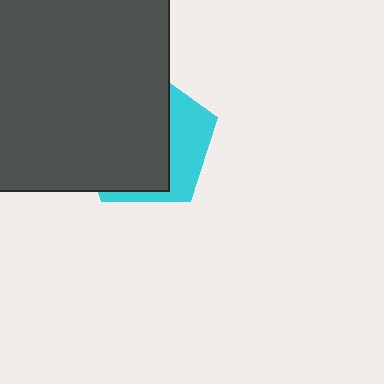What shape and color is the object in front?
The object in front is a dark gray square.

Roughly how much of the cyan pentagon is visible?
A small part of it is visible (roughly 33%).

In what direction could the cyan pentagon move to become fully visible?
The cyan pentagon could move right. That would shift it out from behind the dark gray square entirely.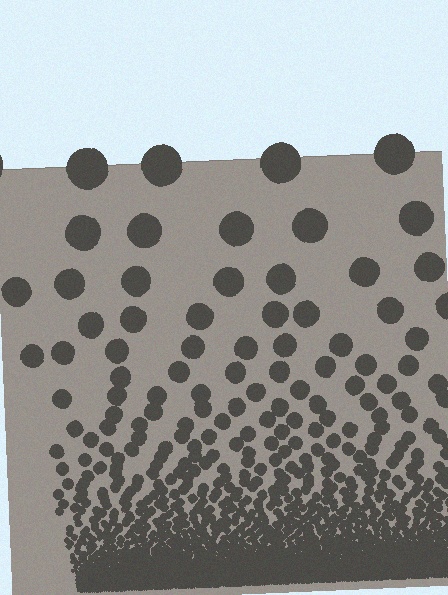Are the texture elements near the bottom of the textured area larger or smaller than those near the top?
Smaller. The gradient is inverted — elements near the bottom are smaller and denser.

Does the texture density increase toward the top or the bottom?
Density increases toward the bottom.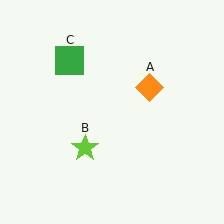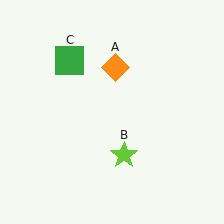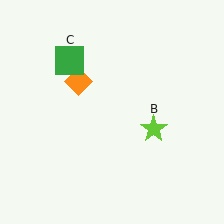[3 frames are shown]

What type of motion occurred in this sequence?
The orange diamond (object A), lime star (object B) rotated counterclockwise around the center of the scene.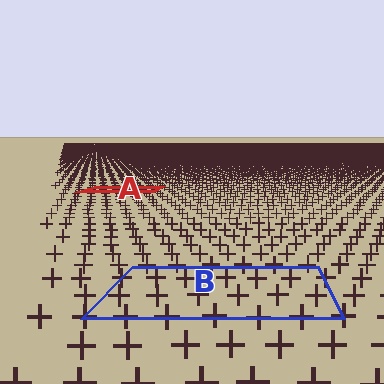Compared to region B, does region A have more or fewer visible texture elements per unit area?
Region A has more texture elements per unit area — they are packed more densely because it is farther away.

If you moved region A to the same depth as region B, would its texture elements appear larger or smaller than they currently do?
They would appear larger. At a closer depth, the same texture elements are projected at a bigger on-screen size.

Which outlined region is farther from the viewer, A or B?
Region A is farther from the viewer — the texture elements inside it appear smaller and more densely packed.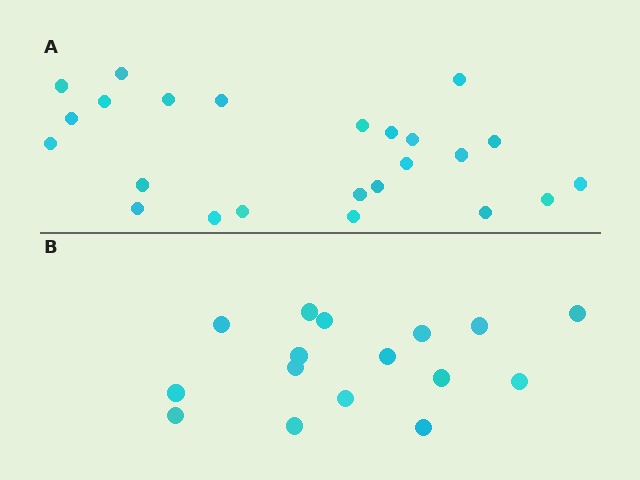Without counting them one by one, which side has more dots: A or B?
Region A (the top region) has more dots.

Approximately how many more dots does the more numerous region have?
Region A has roughly 8 or so more dots than region B.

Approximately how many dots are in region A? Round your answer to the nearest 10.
About 20 dots. (The exact count is 24, which rounds to 20.)